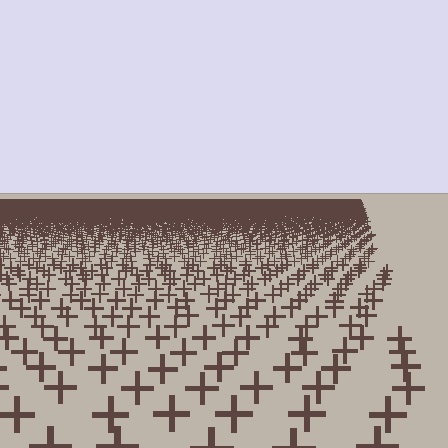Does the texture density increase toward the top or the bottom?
Density increases toward the top.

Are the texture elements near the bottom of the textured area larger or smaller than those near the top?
Larger. Near the bottom, elements are closer to the viewer and appear at a bigger on-screen size.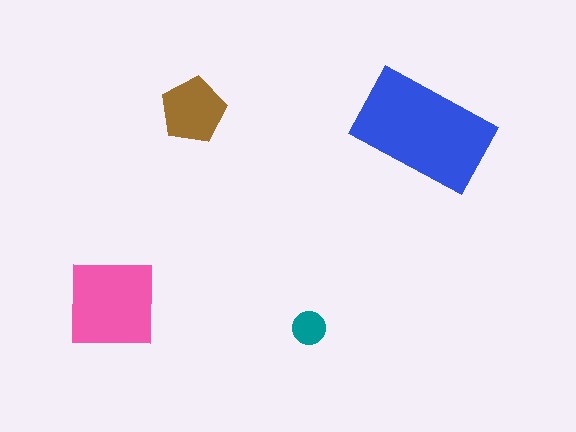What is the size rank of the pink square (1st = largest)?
2nd.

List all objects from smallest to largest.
The teal circle, the brown pentagon, the pink square, the blue rectangle.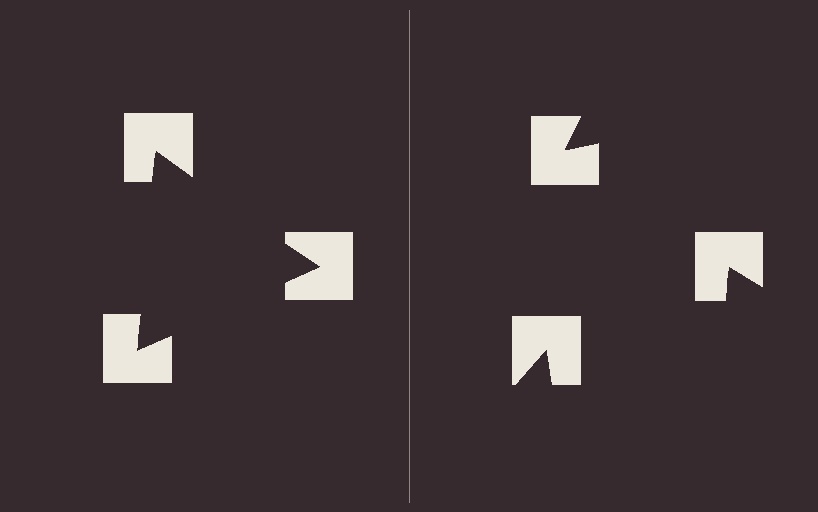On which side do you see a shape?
An illusory triangle appears on the left side. On the right side the wedge cuts are rotated, so no coherent shape forms.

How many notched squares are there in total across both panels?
6 — 3 on each side.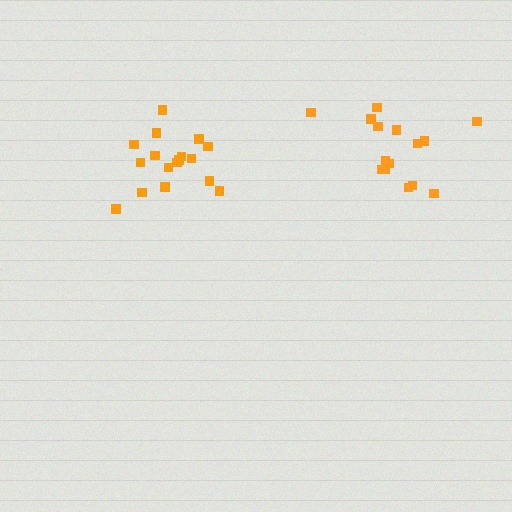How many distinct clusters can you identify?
There are 2 distinct clusters.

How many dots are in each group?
Group 1: 17 dots, Group 2: 15 dots (32 total).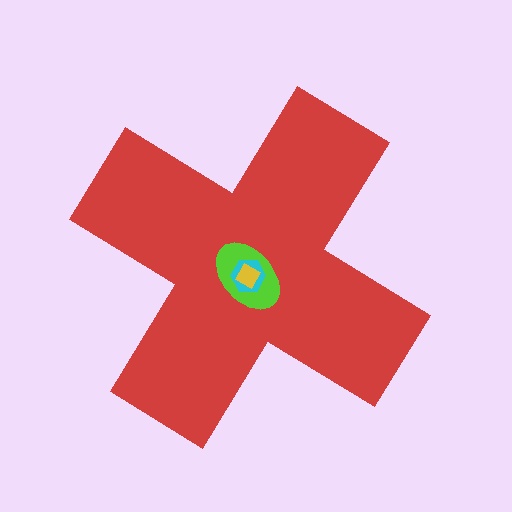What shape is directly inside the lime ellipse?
The cyan hexagon.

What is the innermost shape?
The yellow diamond.